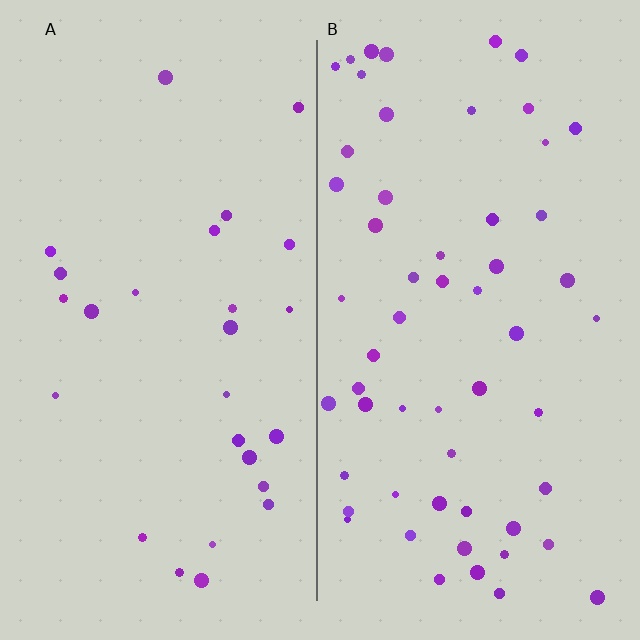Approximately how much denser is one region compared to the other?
Approximately 2.2× — region B over region A.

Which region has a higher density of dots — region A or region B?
B (the right).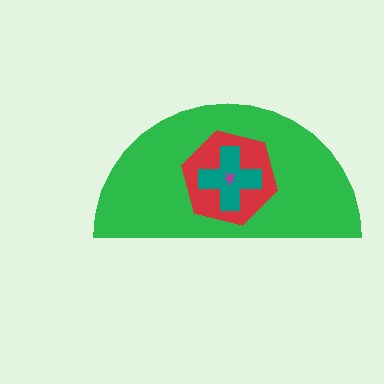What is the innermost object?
The magenta star.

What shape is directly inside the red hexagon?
The teal cross.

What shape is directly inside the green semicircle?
The red hexagon.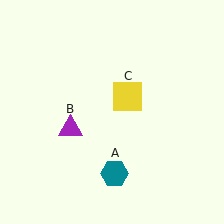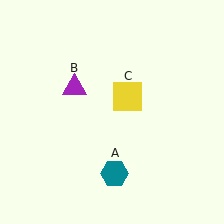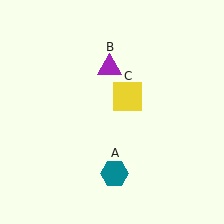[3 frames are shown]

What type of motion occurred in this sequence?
The purple triangle (object B) rotated clockwise around the center of the scene.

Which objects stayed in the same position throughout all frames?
Teal hexagon (object A) and yellow square (object C) remained stationary.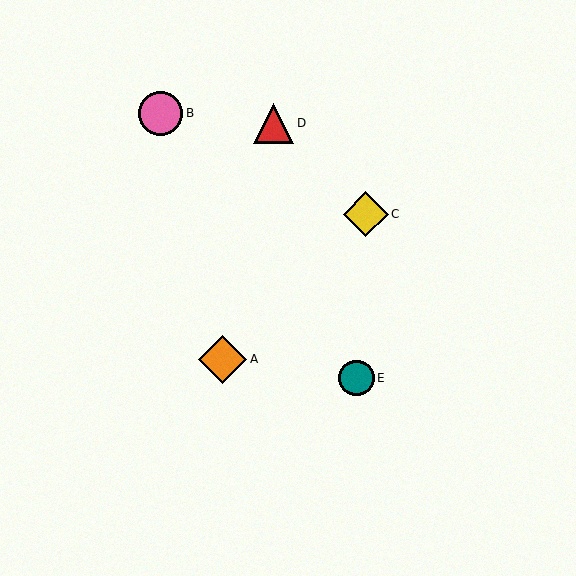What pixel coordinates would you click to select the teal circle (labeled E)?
Click at (356, 378) to select the teal circle E.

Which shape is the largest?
The orange diamond (labeled A) is the largest.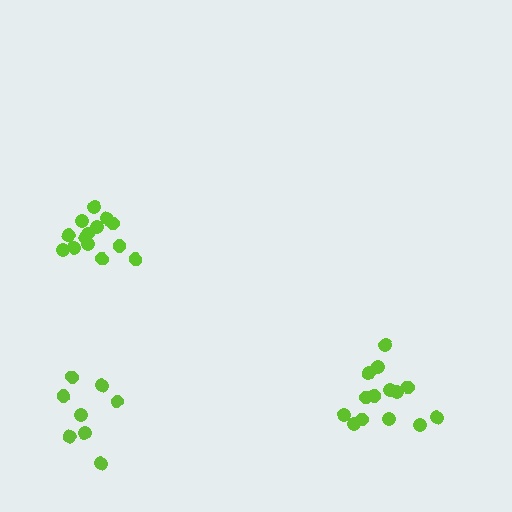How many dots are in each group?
Group 1: 14 dots, Group 2: 8 dots, Group 3: 14 dots (36 total).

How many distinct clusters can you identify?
There are 3 distinct clusters.